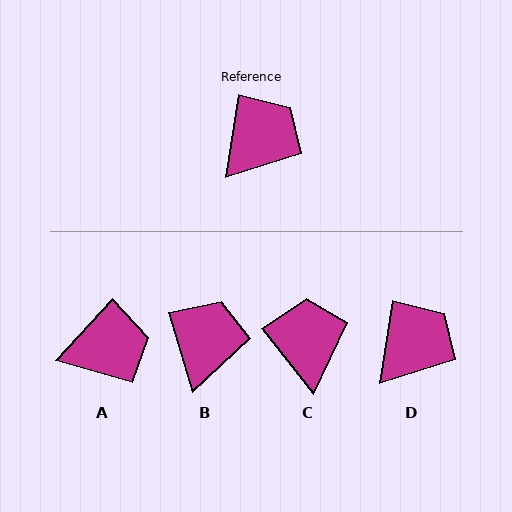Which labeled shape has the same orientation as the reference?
D.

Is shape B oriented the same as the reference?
No, it is off by about 26 degrees.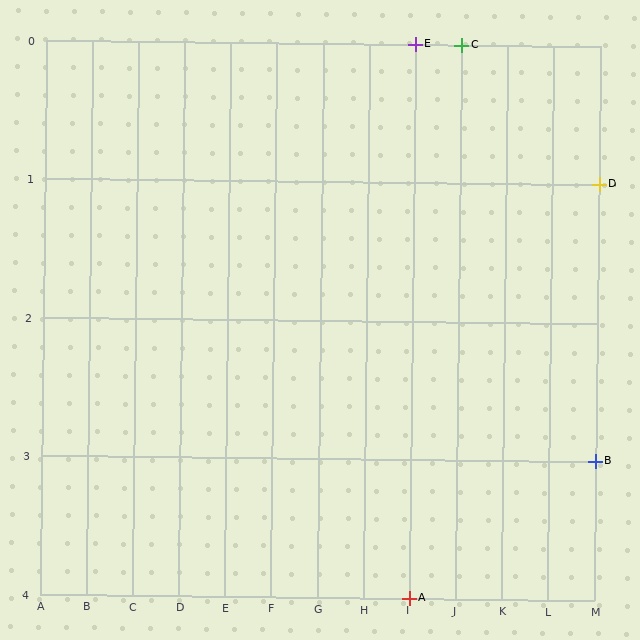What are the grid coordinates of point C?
Point C is at grid coordinates (J, 0).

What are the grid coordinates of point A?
Point A is at grid coordinates (I, 4).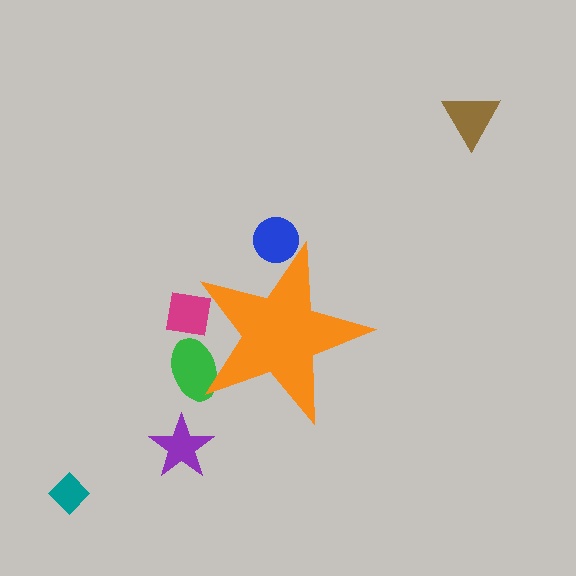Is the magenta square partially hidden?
Yes, the magenta square is partially hidden behind the orange star.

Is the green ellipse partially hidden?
Yes, the green ellipse is partially hidden behind the orange star.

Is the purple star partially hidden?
No, the purple star is fully visible.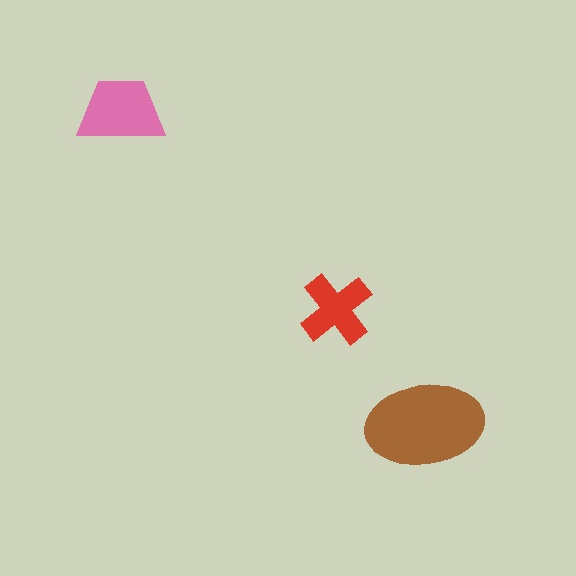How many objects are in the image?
There are 3 objects in the image.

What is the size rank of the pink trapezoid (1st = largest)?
2nd.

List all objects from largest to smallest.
The brown ellipse, the pink trapezoid, the red cross.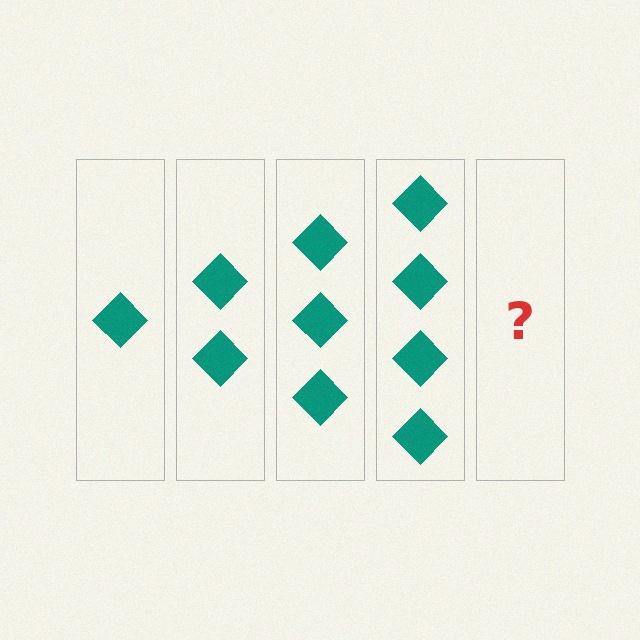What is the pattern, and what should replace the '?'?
The pattern is that each step adds one more diamond. The '?' should be 5 diamonds.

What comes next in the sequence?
The next element should be 5 diamonds.